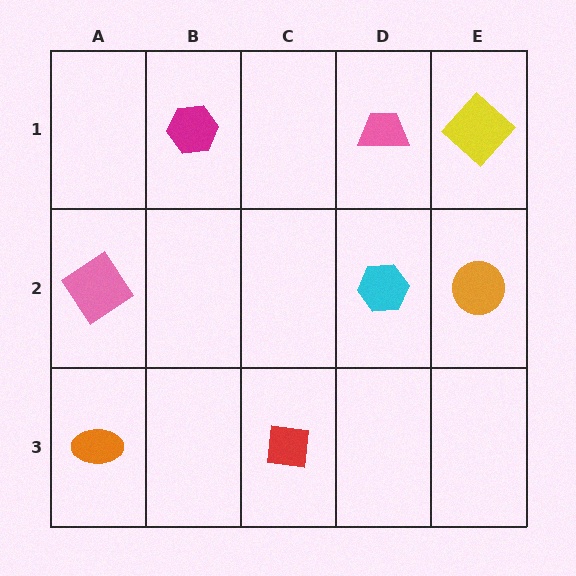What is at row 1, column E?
A yellow diamond.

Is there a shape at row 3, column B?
No, that cell is empty.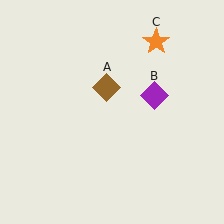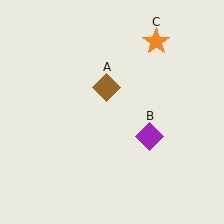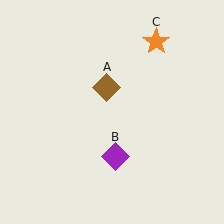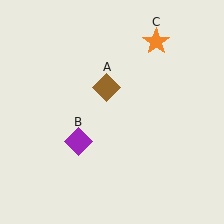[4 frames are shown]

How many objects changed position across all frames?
1 object changed position: purple diamond (object B).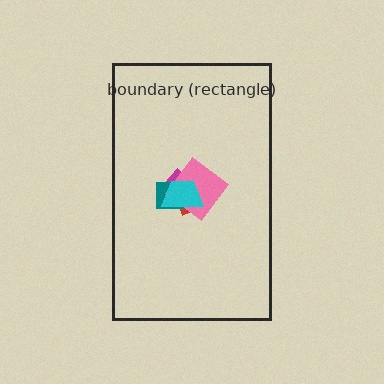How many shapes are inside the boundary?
6 inside, 0 outside.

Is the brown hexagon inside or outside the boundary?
Inside.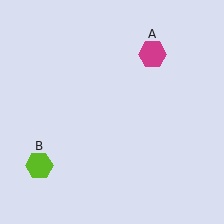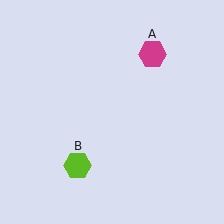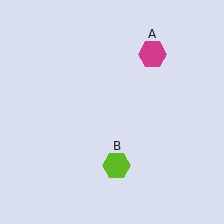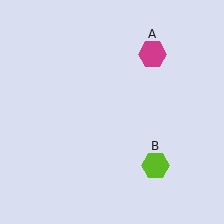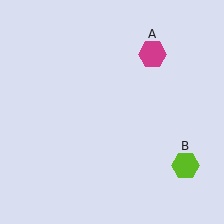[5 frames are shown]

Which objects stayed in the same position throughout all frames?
Magenta hexagon (object A) remained stationary.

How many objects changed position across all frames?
1 object changed position: lime hexagon (object B).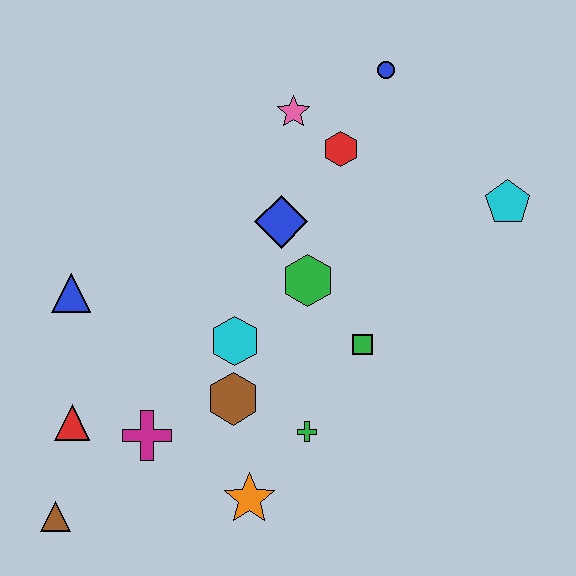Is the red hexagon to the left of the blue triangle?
No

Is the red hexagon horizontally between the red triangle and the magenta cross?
No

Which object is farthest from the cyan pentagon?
The brown triangle is farthest from the cyan pentagon.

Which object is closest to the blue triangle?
The red triangle is closest to the blue triangle.